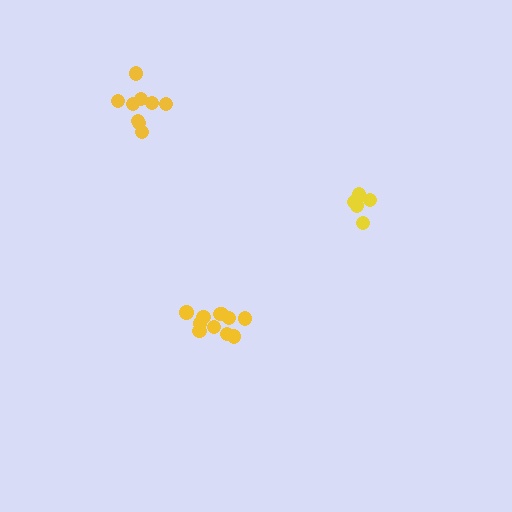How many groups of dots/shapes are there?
There are 3 groups.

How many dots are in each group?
Group 1: 6 dots, Group 2: 11 dots, Group 3: 9 dots (26 total).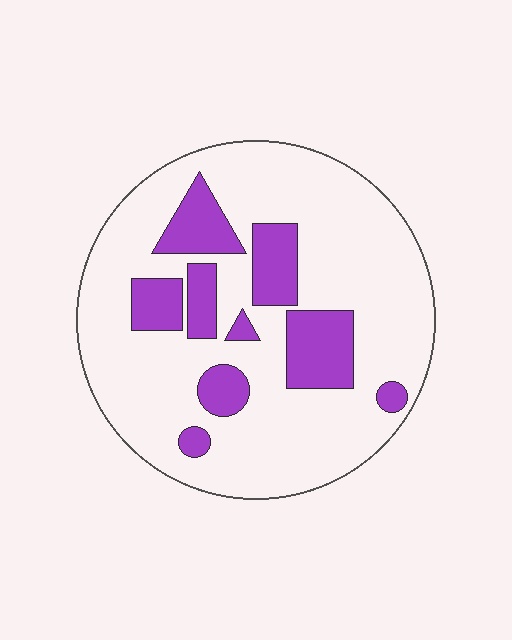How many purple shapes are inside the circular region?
9.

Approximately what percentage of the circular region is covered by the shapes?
Approximately 20%.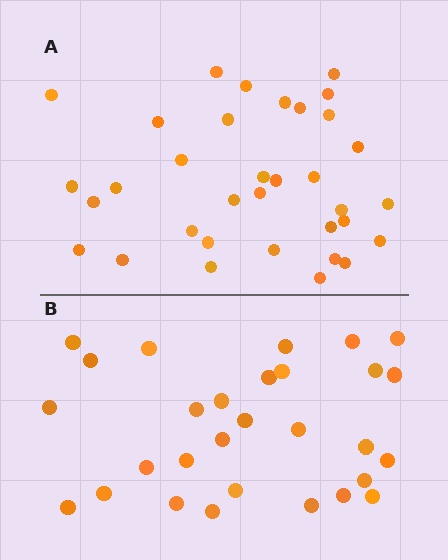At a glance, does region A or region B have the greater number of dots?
Region A (the top region) has more dots.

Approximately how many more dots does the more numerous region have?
Region A has about 5 more dots than region B.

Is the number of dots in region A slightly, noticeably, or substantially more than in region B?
Region A has only slightly more — the two regions are fairly close. The ratio is roughly 1.2 to 1.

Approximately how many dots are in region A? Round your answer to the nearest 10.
About 30 dots. (The exact count is 34, which rounds to 30.)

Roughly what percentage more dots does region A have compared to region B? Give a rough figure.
About 15% more.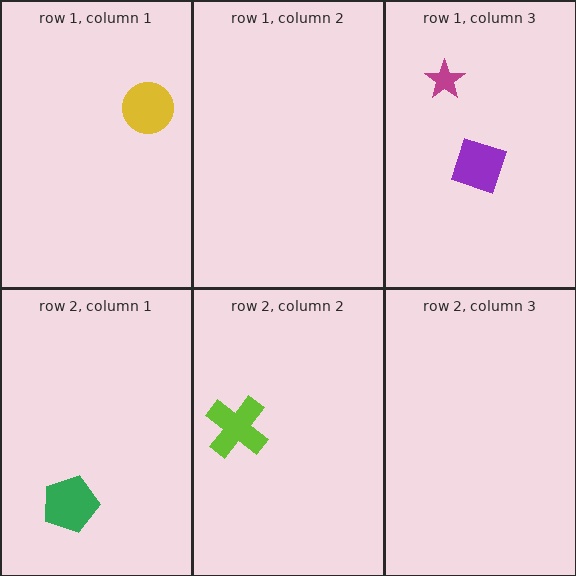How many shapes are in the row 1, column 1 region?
1.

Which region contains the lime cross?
The row 2, column 2 region.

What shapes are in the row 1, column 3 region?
The magenta star, the purple square.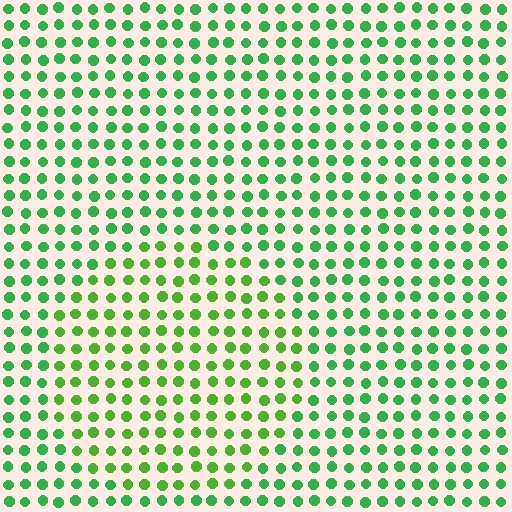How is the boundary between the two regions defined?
The boundary is defined purely by a slight shift in hue (about 27 degrees). Spacing, size, and orientation are identical on both sides.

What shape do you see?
I see a circle.